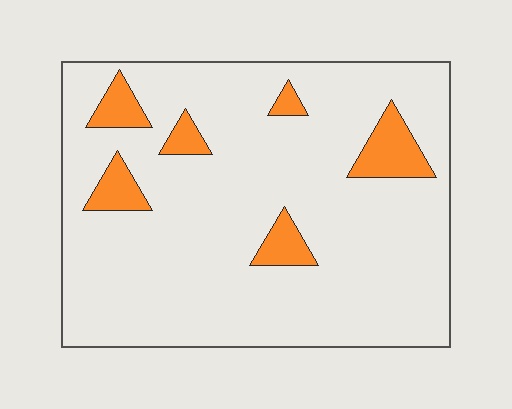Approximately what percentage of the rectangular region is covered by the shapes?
Approximately 10%.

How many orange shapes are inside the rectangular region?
6.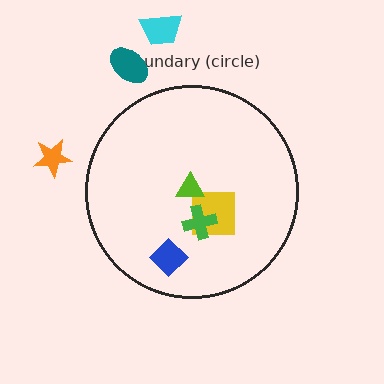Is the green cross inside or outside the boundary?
Inside.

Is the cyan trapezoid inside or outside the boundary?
Outside.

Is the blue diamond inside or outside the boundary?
Inside.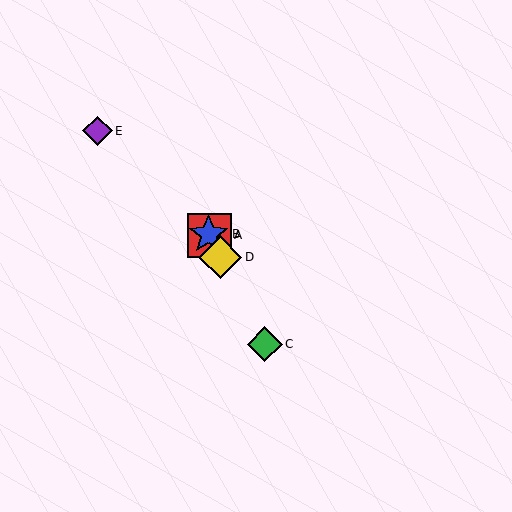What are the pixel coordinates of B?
Object B is at (209, 234).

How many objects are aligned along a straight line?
4 objects (A, B, C, D) are aligned along a straight line.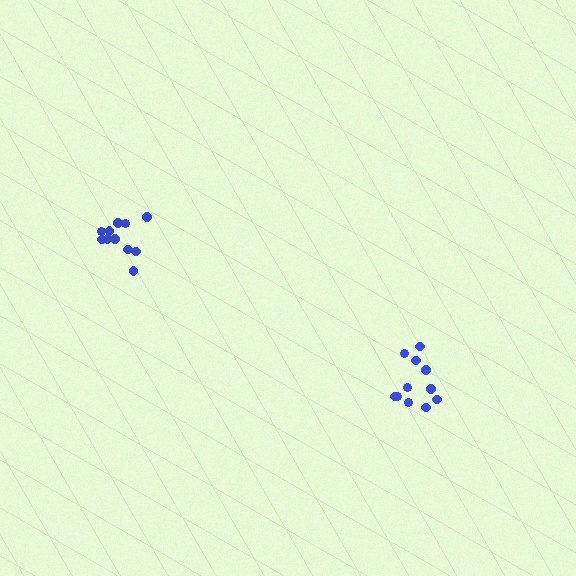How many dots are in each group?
Group 1: 12 dots, Group 2: 11 dots (23 total).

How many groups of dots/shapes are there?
There are 2 groups.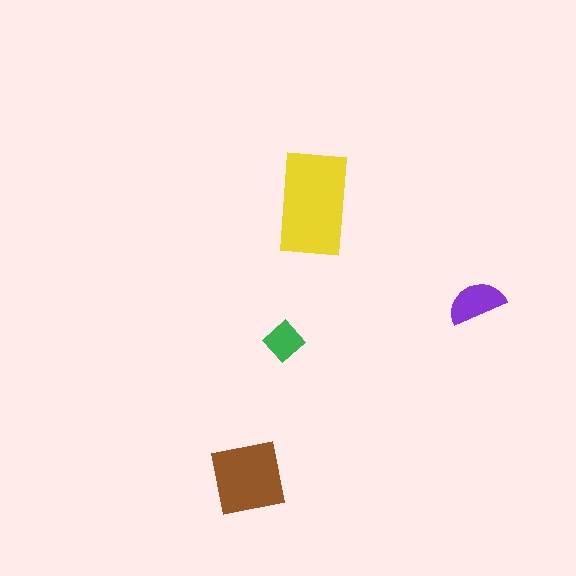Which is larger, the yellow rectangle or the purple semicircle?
The yellow rectangle.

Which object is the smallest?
The green diamond.